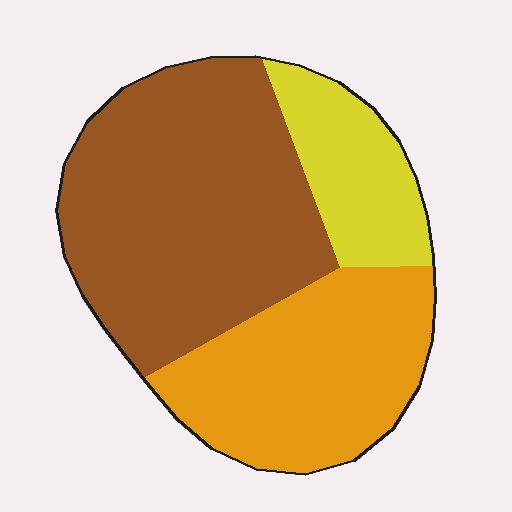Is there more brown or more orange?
Brown.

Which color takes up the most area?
Brown, at roughly 50%.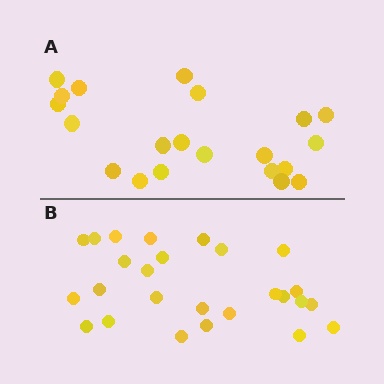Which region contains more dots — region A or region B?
Region B (the bottom region) has more dots.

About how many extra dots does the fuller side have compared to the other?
Region B has about 5 more dots than region A.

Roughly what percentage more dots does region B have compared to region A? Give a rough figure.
About 25% more.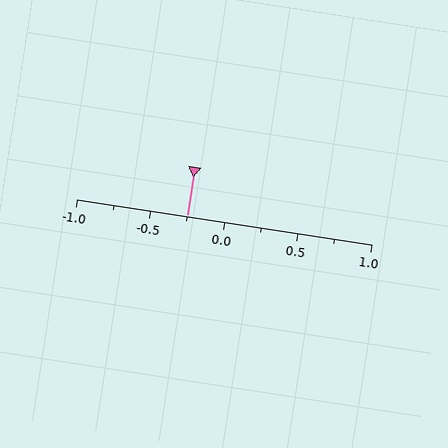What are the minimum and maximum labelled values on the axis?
The axis runs from -1.0 to 1.0.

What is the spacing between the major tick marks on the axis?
The major ticks are spaced 0.5 apart.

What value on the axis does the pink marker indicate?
The marker indicates approximately -0.25.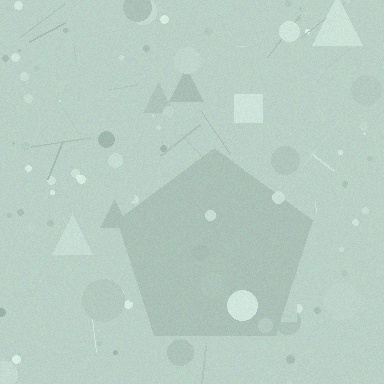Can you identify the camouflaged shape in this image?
The camouflaged shape is a pentagon.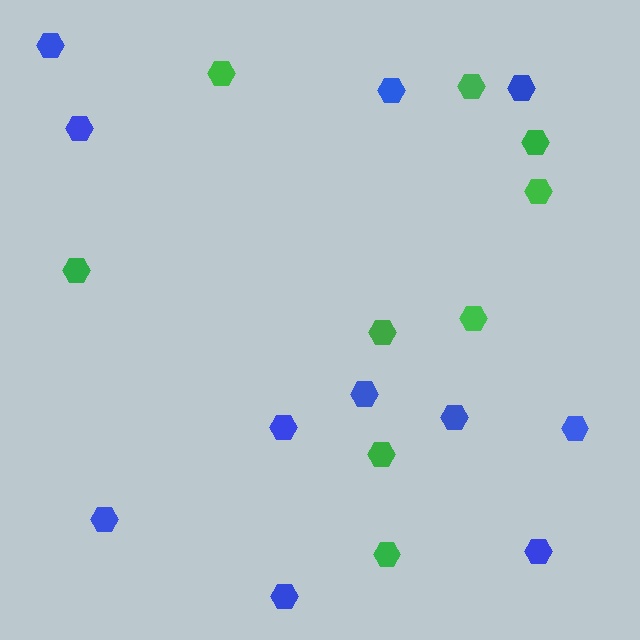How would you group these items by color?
There are 2 groups: one group of blue hexagons (11) and one group of green hexagons (9).